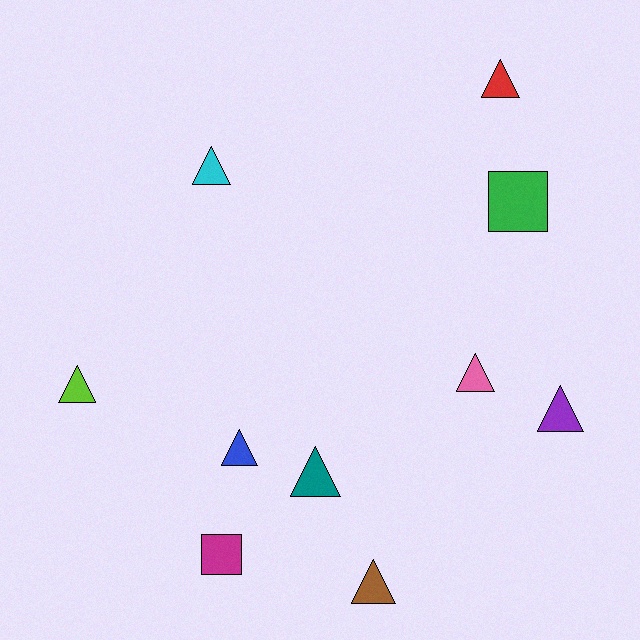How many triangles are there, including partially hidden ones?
There are 8 triangles.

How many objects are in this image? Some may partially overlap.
There are 10 objects.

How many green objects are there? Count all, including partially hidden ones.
There is 1 green object.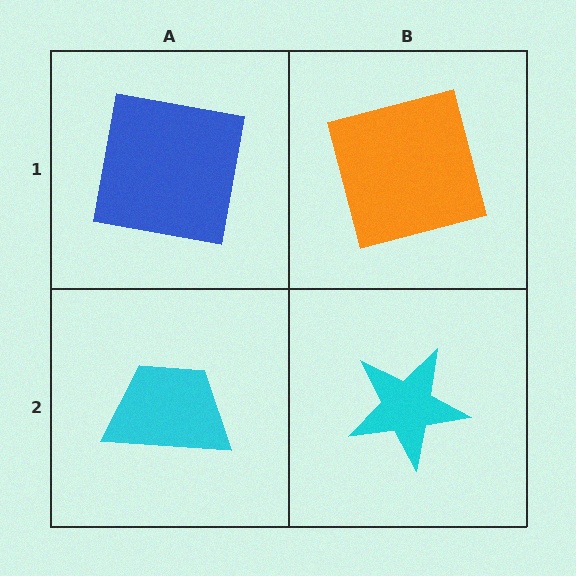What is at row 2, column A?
A cyan trapezoid.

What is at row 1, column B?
An orange square.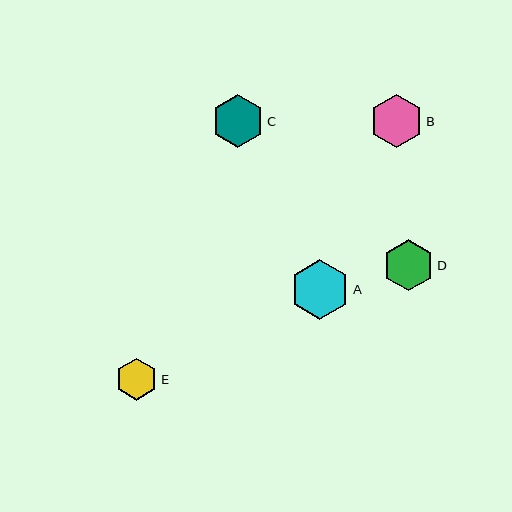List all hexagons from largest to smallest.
From largest to smallest: A, B, C, D, E.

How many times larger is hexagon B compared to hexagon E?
Hexagon B is approximately 1.2 times the size of hexagon E.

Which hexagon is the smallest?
Hexagon E is the smallest with a size of approximately 43 pixels.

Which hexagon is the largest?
Hexagon A is the largest with a size of approximately 59 pixels.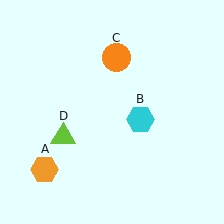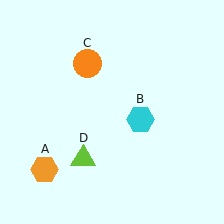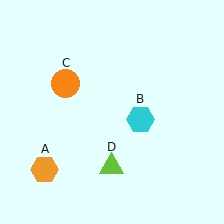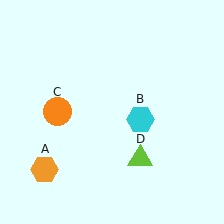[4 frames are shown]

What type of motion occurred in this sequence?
The orange circle (object C), lime triangle (object D) rotated counterclockwise around the center of the scene.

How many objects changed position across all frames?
2 objects changed position: orange circle (object C), lime triangle (object D).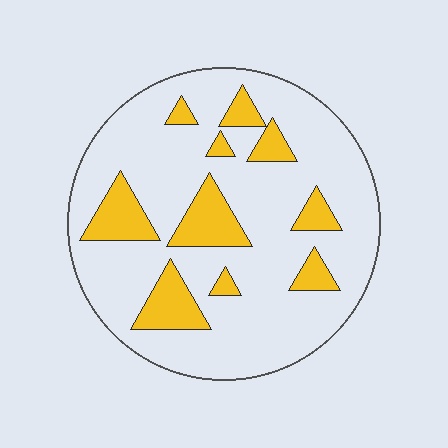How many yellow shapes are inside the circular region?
10.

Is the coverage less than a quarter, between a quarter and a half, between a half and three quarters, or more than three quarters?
Less than a quarter.